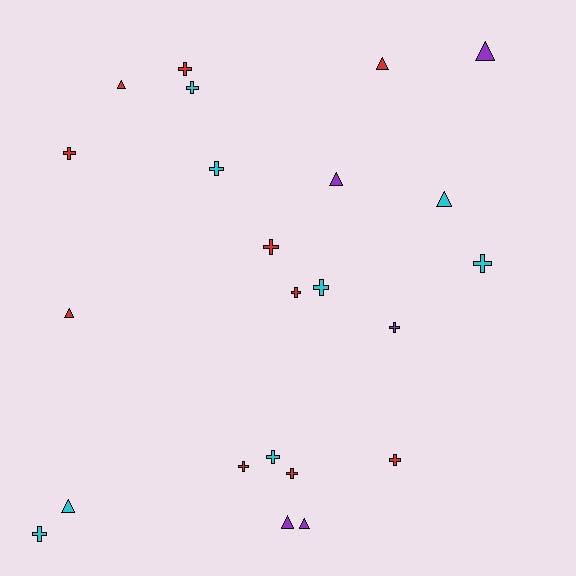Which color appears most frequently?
Red, with 10 objects.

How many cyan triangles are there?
There are 2 cyan triangles.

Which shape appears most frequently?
Cross, with 14 objects.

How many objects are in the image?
There are 23 objects.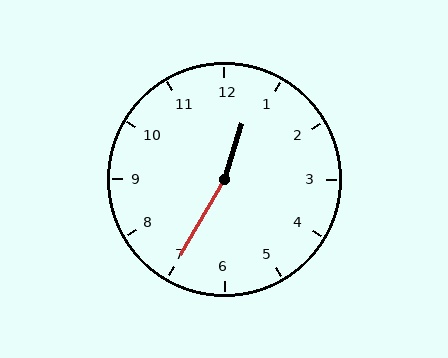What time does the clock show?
12:35.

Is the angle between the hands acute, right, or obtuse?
It is obtuse.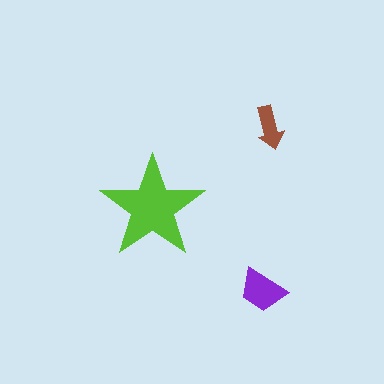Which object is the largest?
The lime star.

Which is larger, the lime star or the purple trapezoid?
The lime star.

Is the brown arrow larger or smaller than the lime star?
Smaller.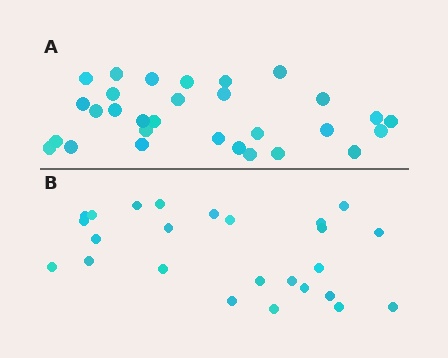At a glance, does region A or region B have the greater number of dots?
Region A (the top region) has more dots.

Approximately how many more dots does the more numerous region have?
Region A has about 5 more dots than region B.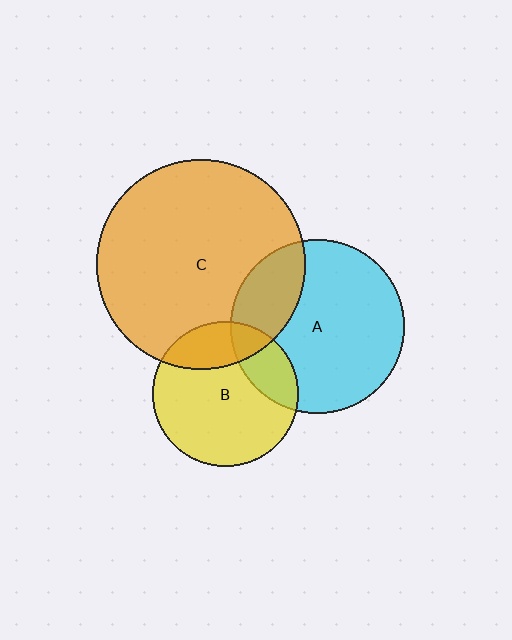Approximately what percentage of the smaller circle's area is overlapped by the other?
Approximately 20%.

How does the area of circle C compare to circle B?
Approximately 2.1 times.